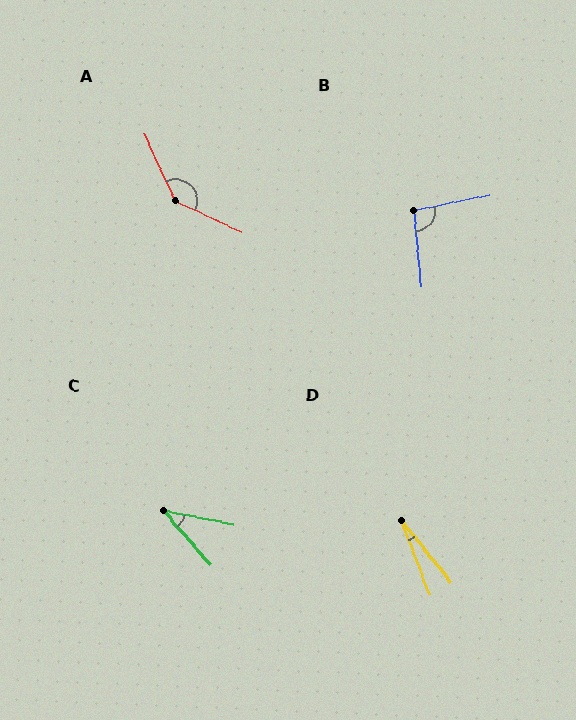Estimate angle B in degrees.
Approximately 96 degrees.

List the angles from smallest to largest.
D (18°), C (37°), B (96°), A (140°).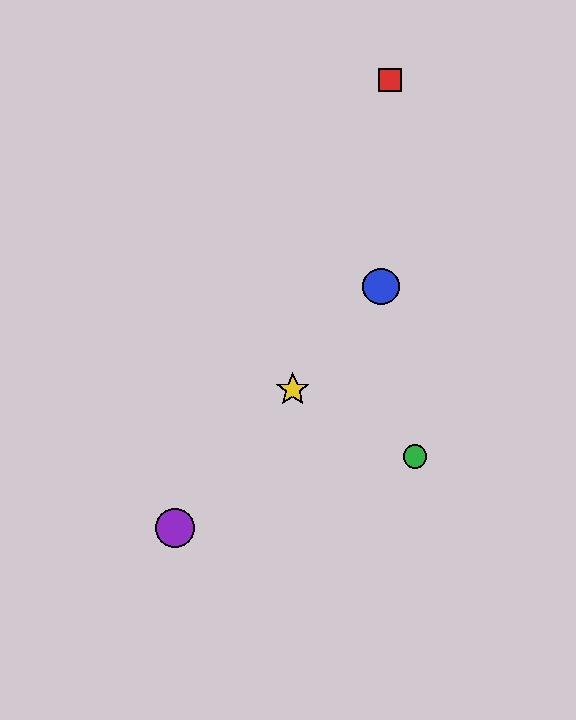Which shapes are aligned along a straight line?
The blue circle, the yellow star, the purple circle are aligned along a straight line.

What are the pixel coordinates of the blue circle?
The blue circle is at (381, 286).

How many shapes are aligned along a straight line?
3 shapes (the blue circle, the yellow star, the purple circle) are aligned along a straight line.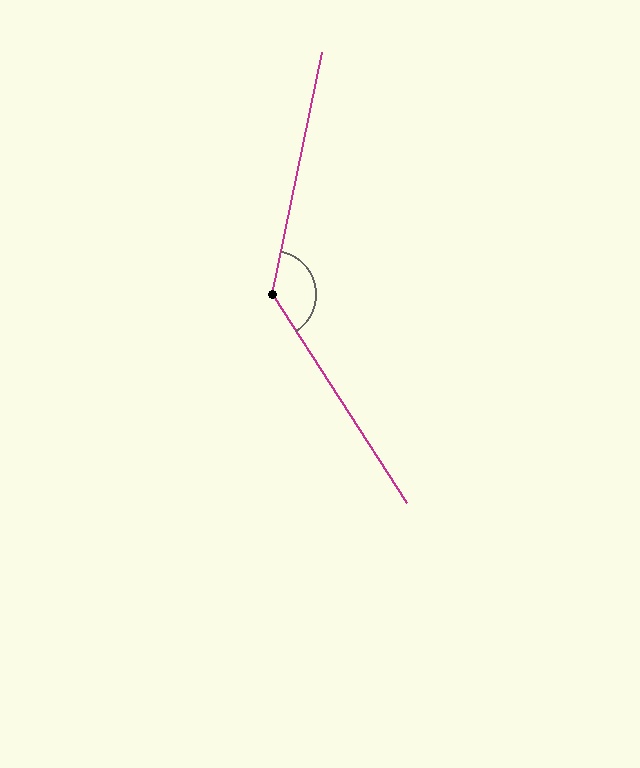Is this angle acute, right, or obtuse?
It is obtuse.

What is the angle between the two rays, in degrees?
Approximately 136 degrees.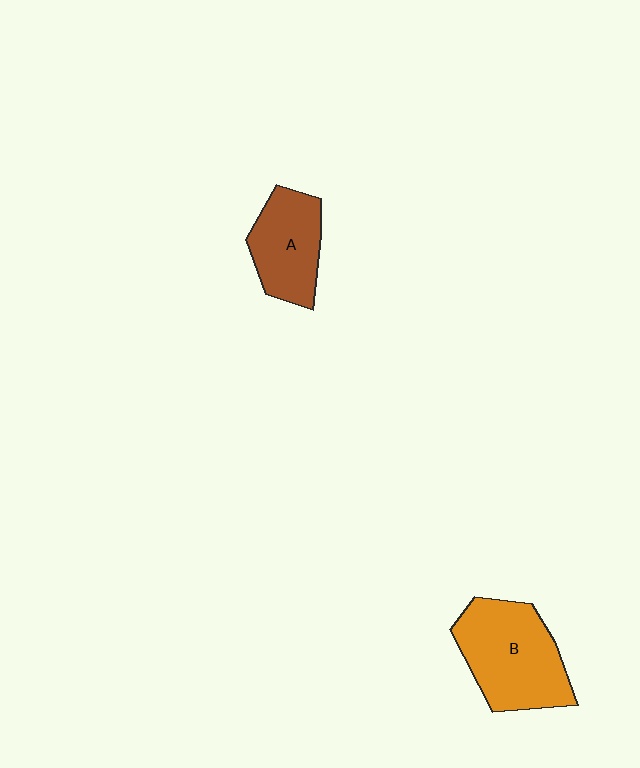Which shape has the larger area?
Shape B (orange).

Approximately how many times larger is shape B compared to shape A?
Approximately 1.4 times.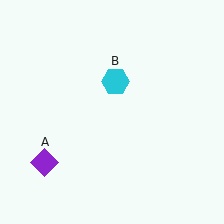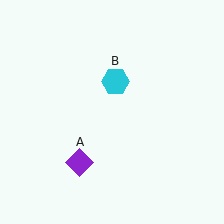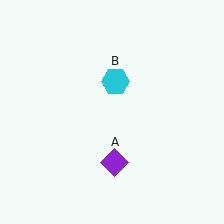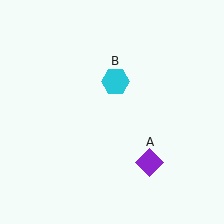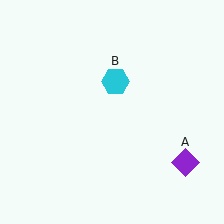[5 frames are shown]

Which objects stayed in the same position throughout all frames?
Cyan hexagon (object B) remained stationary.